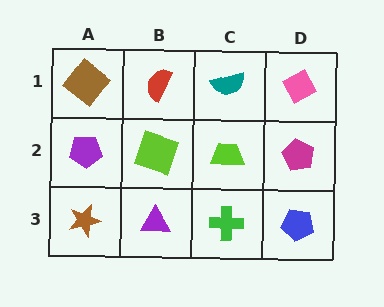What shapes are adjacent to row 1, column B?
A lime square (row 2, column B), a brown diamond (row 1, column A), a teal semicircle (row 1, column C).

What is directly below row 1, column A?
A purple pentagon.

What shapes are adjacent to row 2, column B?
A red semicircle (row 1, column B), a purple triangle (row 3, column B), a purple pentagon (row 2, column A), a lime trapezoid (row 2, column C).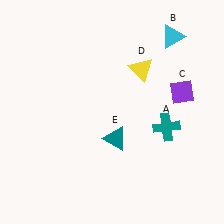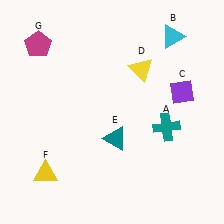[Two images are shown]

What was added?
A yellow triangle (F), a magenta pentagon (G) were added in Image 2.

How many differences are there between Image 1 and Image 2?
There are 2 differences between the two images.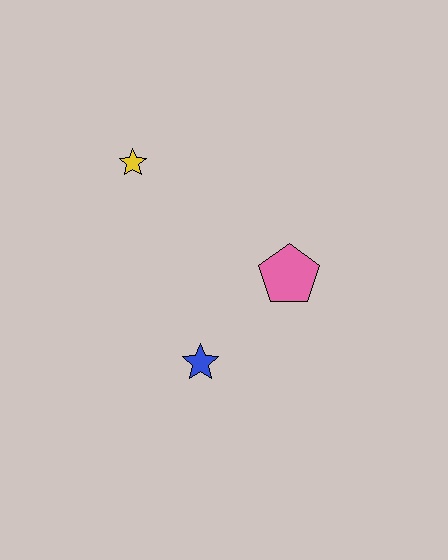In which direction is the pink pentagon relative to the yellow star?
The pink pentagon is to the right of the yellow star.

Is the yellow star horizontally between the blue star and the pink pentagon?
No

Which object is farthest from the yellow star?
The blue star is farthest from the yellow star.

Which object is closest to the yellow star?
The pink pentagon is closest to the yellow star.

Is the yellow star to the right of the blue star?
No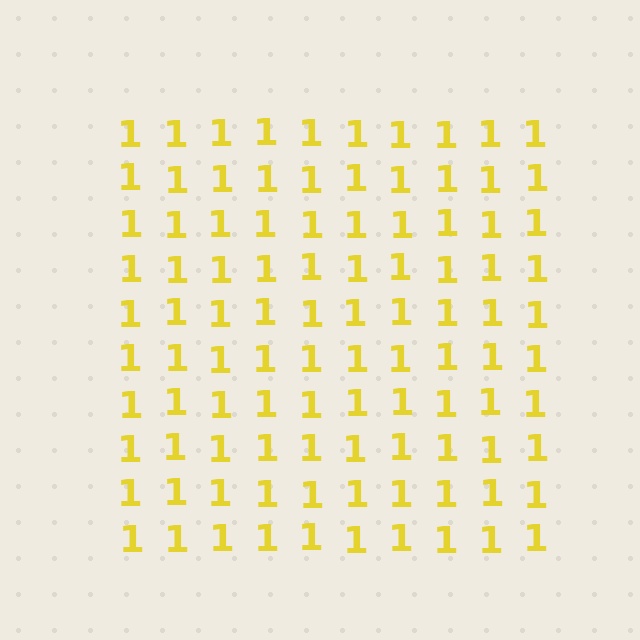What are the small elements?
The small elements are digit 1's.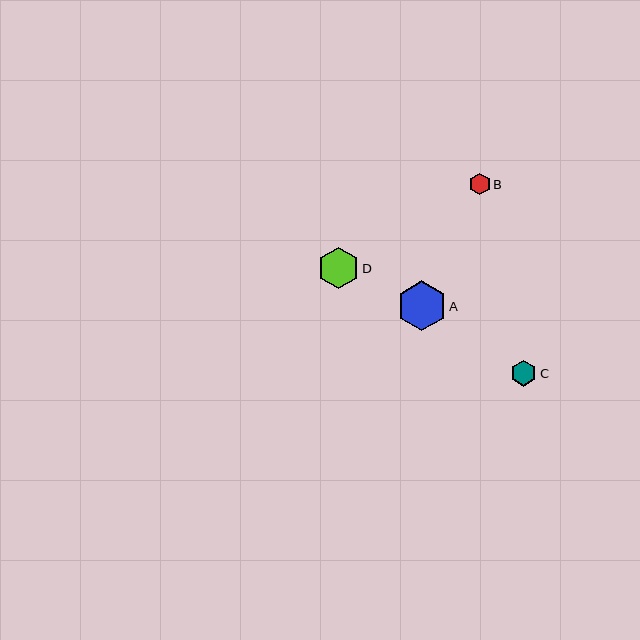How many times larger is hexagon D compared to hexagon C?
Hexagon D is approximately 1.6 times the size of hexagon C.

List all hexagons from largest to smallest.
From largest to smallest: A, D, C, B.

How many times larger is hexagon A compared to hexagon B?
Hexagon A is approximately 2.4 times the size of hexagon B.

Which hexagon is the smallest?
Hexagon B is the smallest with a size of approximately 21 pixels.